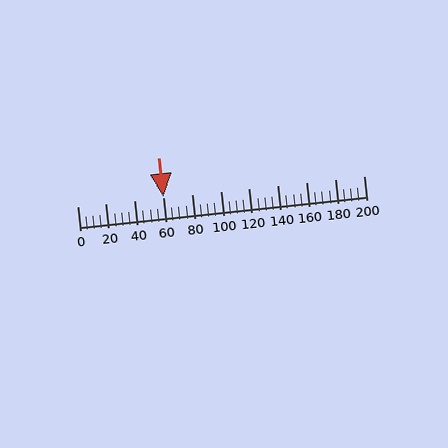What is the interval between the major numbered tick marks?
The major tick marks are spaced 20 units apart.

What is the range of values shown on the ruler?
The ruler shows values from 0 to 200.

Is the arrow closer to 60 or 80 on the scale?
The arrow is closer to 60.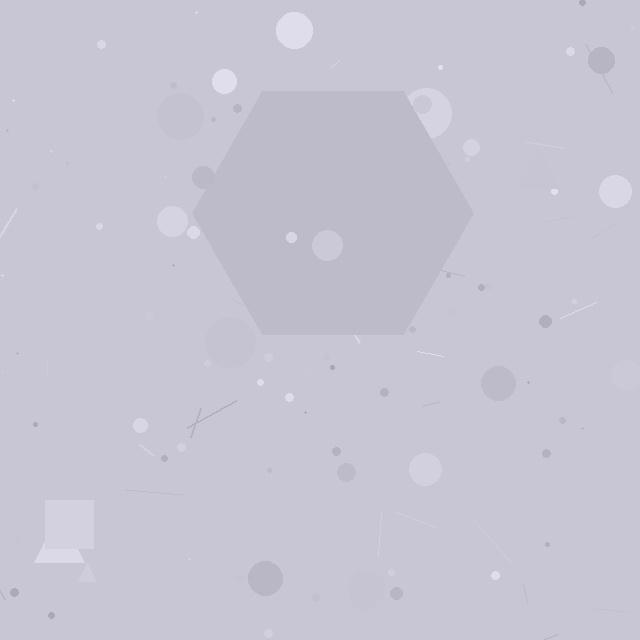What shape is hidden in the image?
A hexagon is hidden in the image.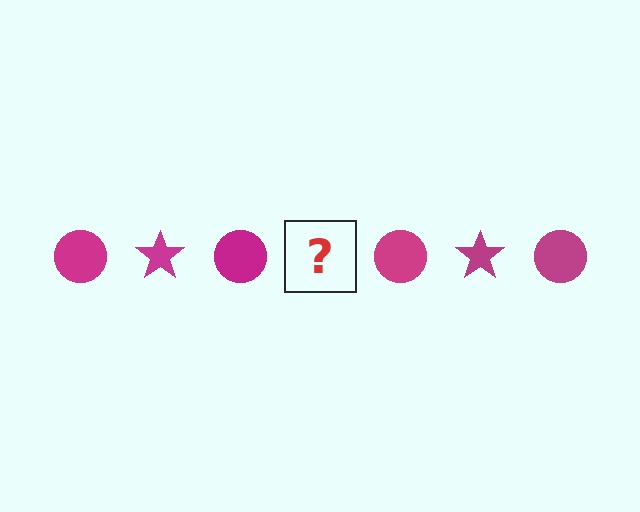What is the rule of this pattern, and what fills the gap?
The rule is that the pattern cycles through circle, star shapes in magenta. The gap should be filled with a magenta star.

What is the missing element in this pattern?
The missing element is a magenta star.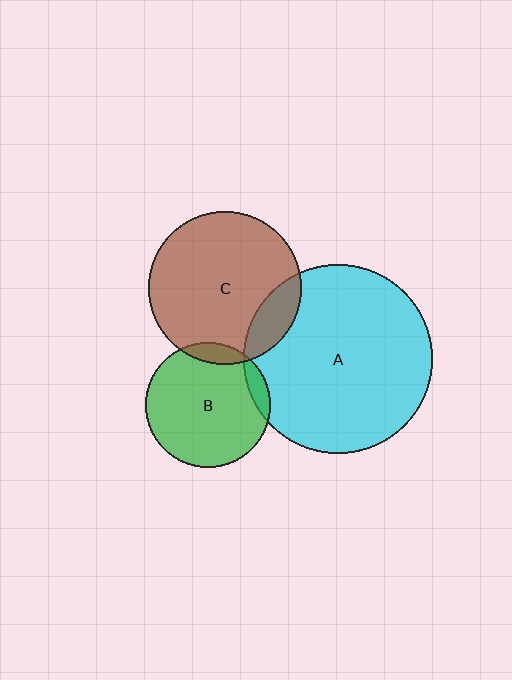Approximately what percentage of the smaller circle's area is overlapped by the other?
Approximately 10%.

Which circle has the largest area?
Circle A (cyan).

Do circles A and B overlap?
Yes.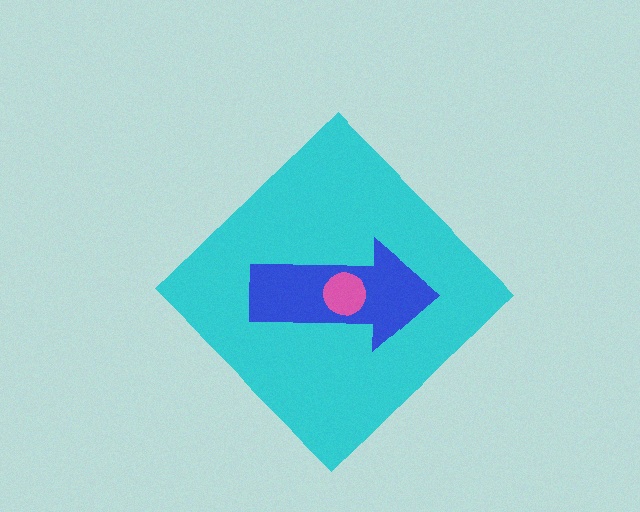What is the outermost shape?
The cyan diamond.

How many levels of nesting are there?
3.